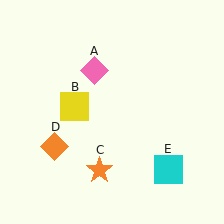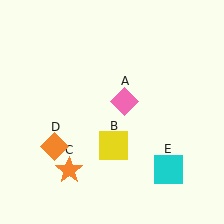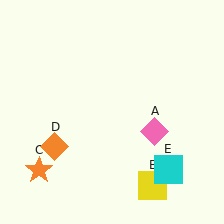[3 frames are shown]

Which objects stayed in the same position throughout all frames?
Orange diamond (object D) and cyan square (object E) remained stationary.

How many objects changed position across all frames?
3 objects changed position: pink diamond (object A), yellow square (object B), orange star (object C).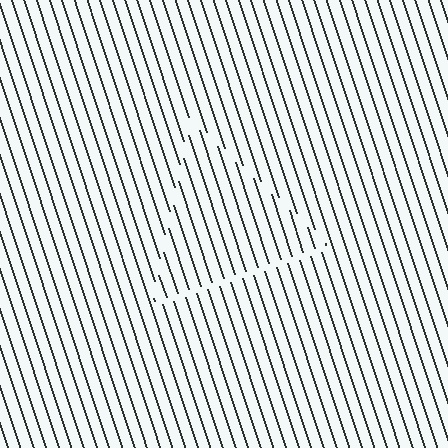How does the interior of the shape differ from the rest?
The interior of the shape contains the same grating, shifted by half a period — the contour is defined by the phase discontinuity where line-ends from the inner and outer gratings abut.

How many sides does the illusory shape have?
3 sides — the line-ends trace a triangle.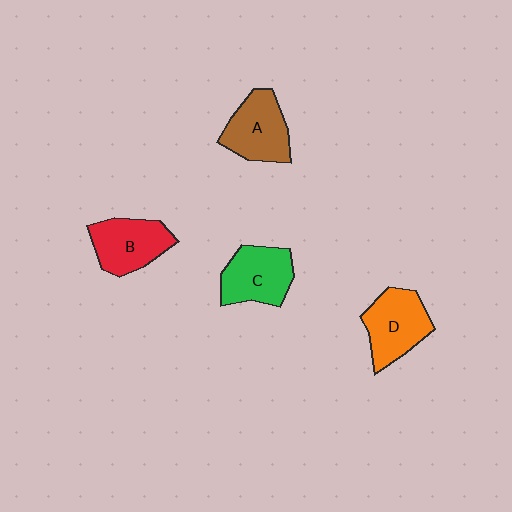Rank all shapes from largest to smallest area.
From largest to smallest: D (orange), A (brown), C (green), B (red).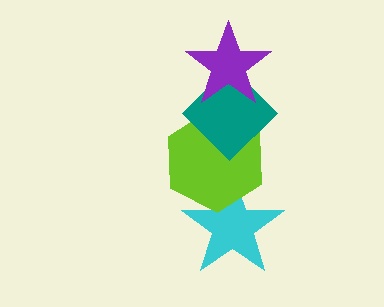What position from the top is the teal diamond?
The teal diamond is 2nd from the top.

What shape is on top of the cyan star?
The lime hexagon is on top of the cyan star.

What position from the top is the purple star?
The purple star is 1st from the top.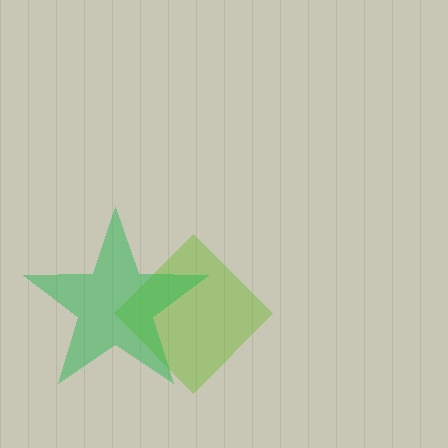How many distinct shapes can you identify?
There are 2 distinct shapes: a lime diamond, a green star.